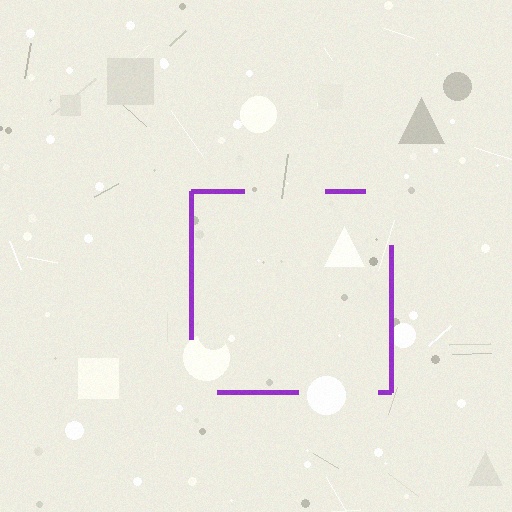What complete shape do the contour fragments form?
The contour fragments form a square.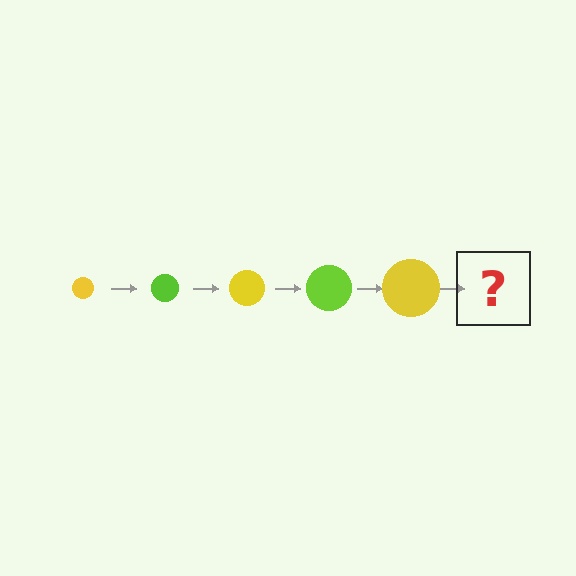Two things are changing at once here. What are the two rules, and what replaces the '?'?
The two rules are that the circle grows larger each step and the color cycles through yellow and lime. The '?' should be a lime circle, larger than the previous one.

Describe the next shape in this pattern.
It should be a lime circle, larger than the previous one.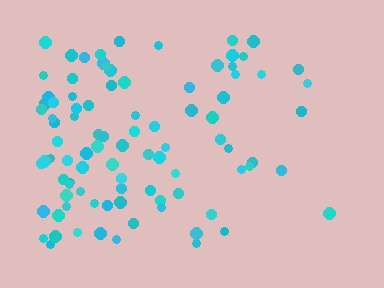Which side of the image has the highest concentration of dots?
The left.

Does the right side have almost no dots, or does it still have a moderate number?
Still a moderate number, just noticeably fewer than the left.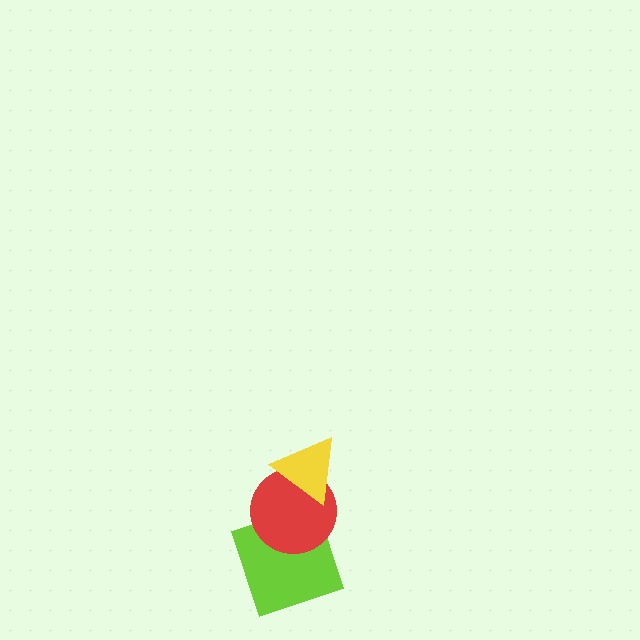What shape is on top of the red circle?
The yellow triangle is on top of the red circle.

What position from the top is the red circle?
The red circle is 2nd from the top.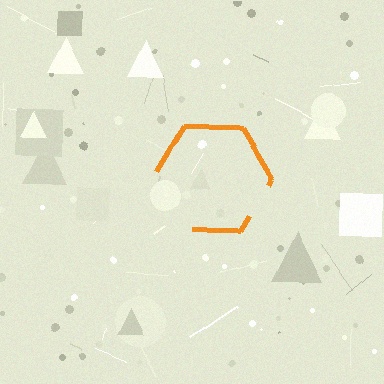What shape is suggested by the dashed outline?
The dashed outline suggests a hexagon.